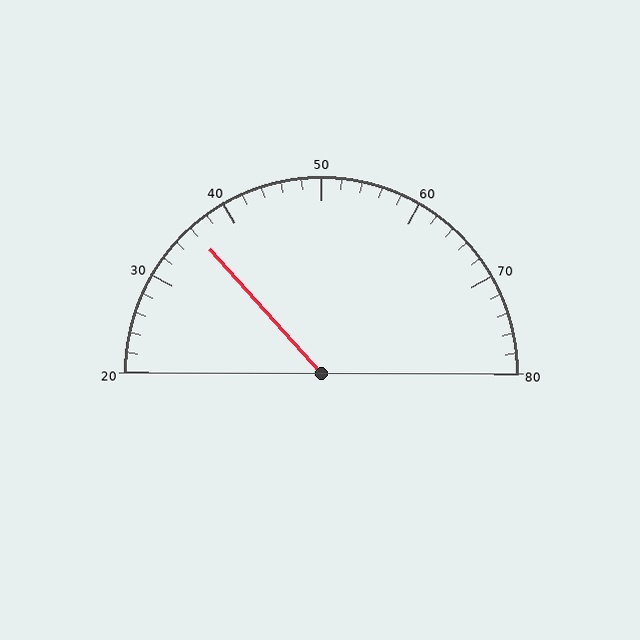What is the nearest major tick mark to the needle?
The nearest major tick mark is 40.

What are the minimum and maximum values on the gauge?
The gauge ranges from 20 to 80.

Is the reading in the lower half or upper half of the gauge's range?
The reading is in the lower half of the range (20 to 80).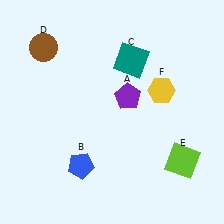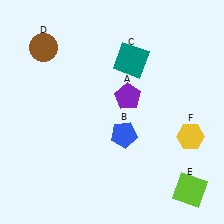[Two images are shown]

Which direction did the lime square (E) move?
The lime square (E) moved down.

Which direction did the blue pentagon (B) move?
The blue pentagon (B) moved right.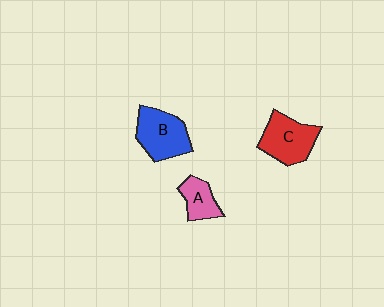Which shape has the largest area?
Shape B (blue).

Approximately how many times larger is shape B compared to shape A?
Approximately 1.7 times.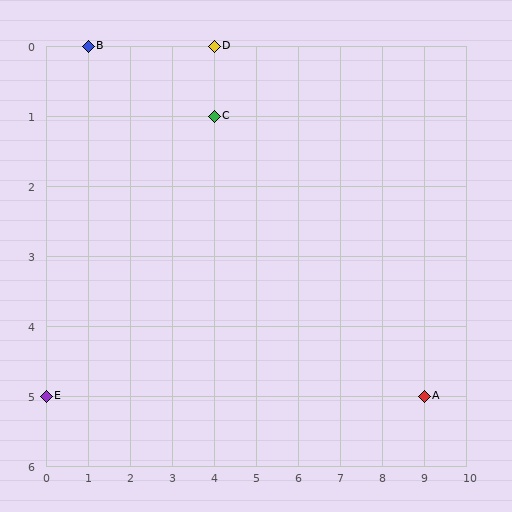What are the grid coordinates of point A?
Point A is at grid coordinates (9, 5).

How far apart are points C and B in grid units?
Points C and B are 3 columns and 1 row apart (about 3.2 grid units diagonally).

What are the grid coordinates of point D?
Point D is at grid coordinates (4, 0).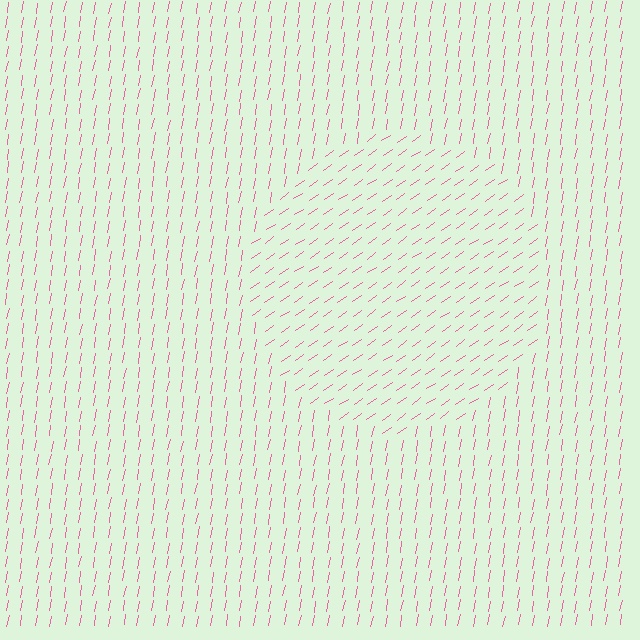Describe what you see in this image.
The image is filled with small pink line segments. A circle region in the image has lines oriented differently from the surrounding lines, creating a visible texture boundary.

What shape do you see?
I see a circle.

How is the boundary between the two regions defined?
The boundary is defined purely by a change in line orientation (approximately 45 degrees difference). All lines are the same color and thickness.